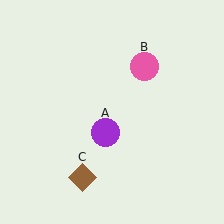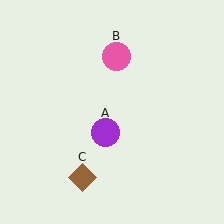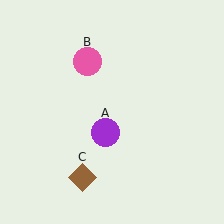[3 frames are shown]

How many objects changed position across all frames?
1 object changed position: pink circle (object B).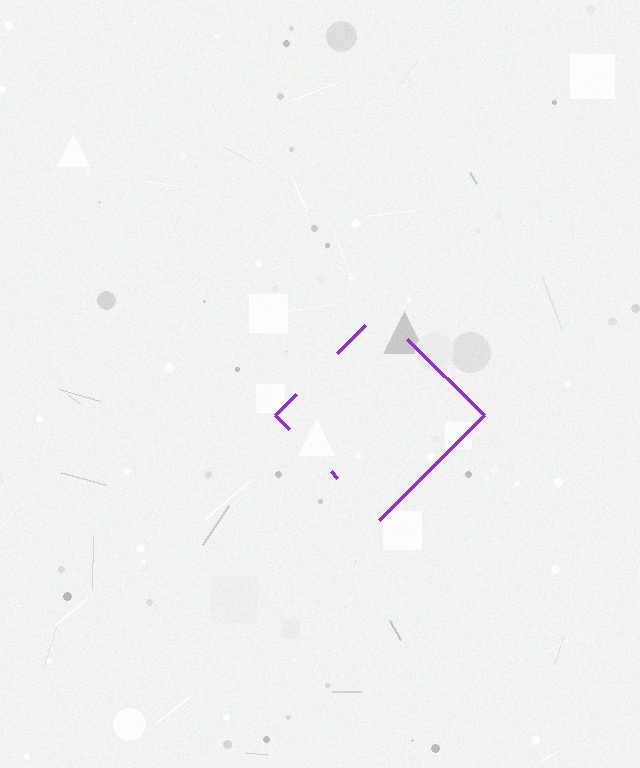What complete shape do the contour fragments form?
The contour fragments form a diamond.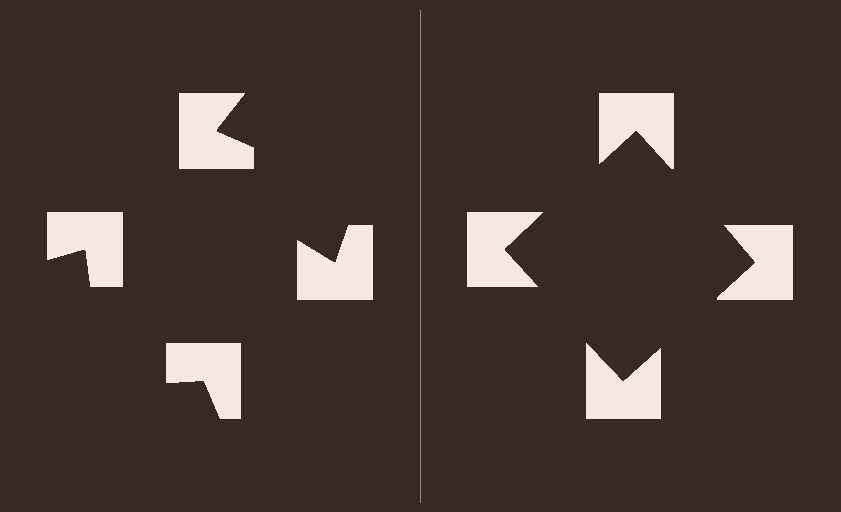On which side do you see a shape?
An illusory square appears on the right side. On the left side the wedge cuts are rotated, so no coherent shape forms.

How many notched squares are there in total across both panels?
8 — 4 on each side.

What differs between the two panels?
The notched squares are positioned identically on both sides; only the wedge orientations differ. On the right they align to a square; on the left they are misaligned.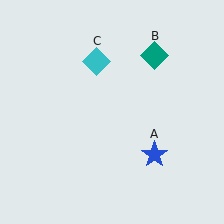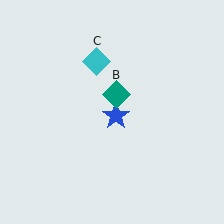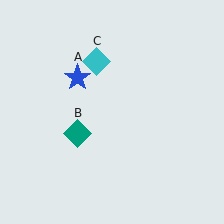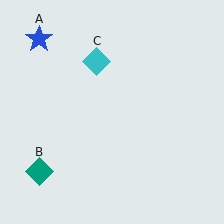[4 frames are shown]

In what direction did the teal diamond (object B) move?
The teal diamond (object B) moved down and to the left.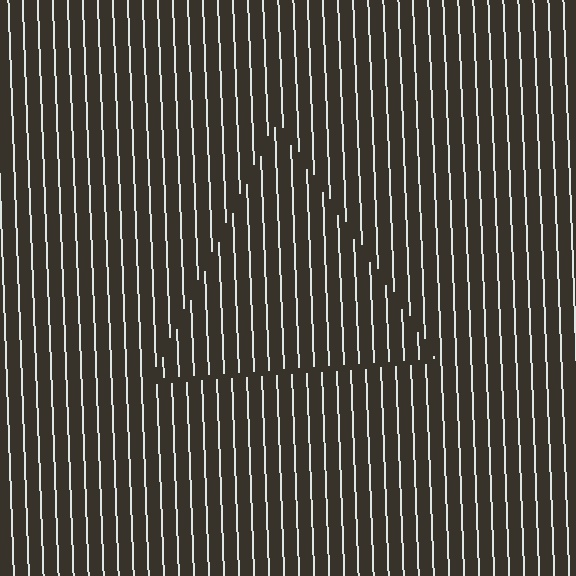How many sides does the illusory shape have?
3 sides — the line-ends trace a triangle.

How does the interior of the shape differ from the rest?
The interior of the shape contains the same grating, shifted by half a period — the contour is defined by the phase discontinuity where line-ends from the inner and outer gratings abut.